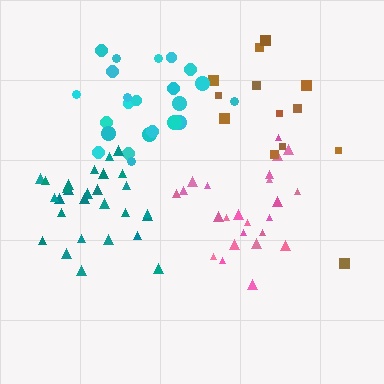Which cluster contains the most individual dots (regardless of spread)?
Teal (28).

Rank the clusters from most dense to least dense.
teal, pink, cyan, brown.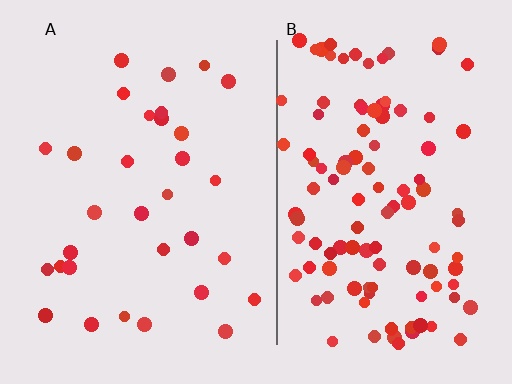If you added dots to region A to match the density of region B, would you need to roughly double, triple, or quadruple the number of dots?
Approximately quadruple.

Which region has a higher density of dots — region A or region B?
B (the right).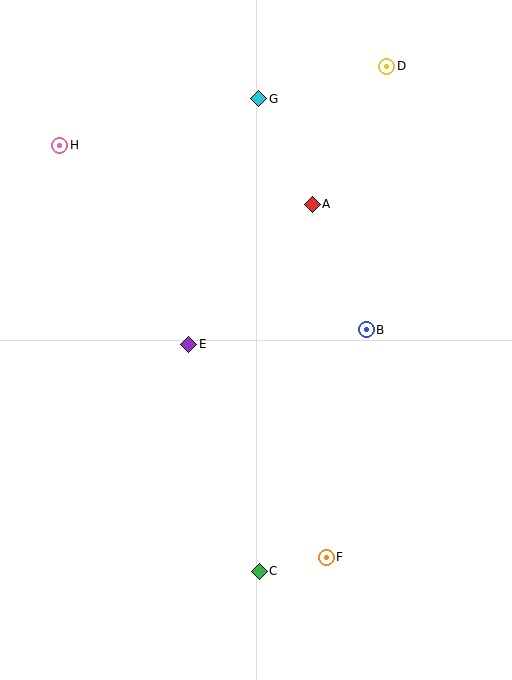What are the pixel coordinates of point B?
Point B is at (366, 330).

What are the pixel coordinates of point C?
Point C is at (259, 571).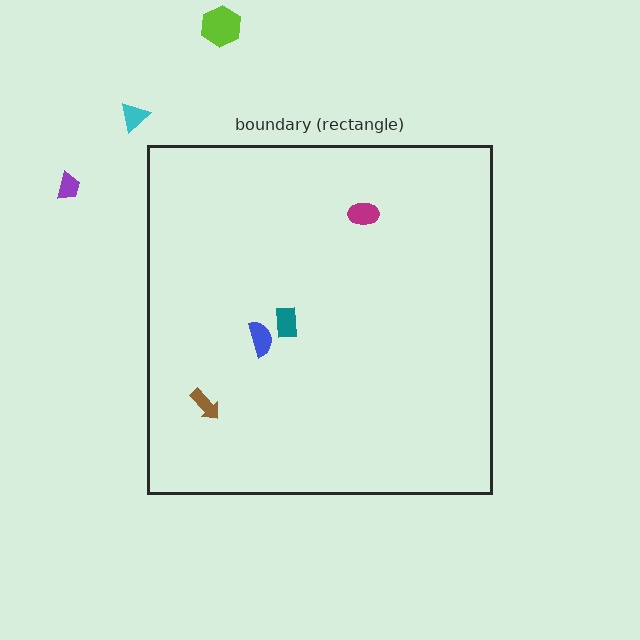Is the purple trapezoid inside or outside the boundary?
Outside.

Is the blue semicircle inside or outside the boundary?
Inside.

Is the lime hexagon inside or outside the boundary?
Outside.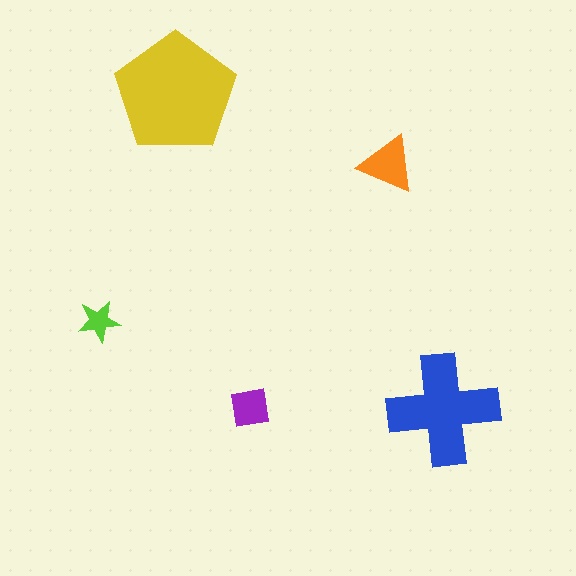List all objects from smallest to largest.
The lime star, the purple square, the orange triangle, the blue cross, the yellow pentagon.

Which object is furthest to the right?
The blue cross is rightmost.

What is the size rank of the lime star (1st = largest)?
5th.